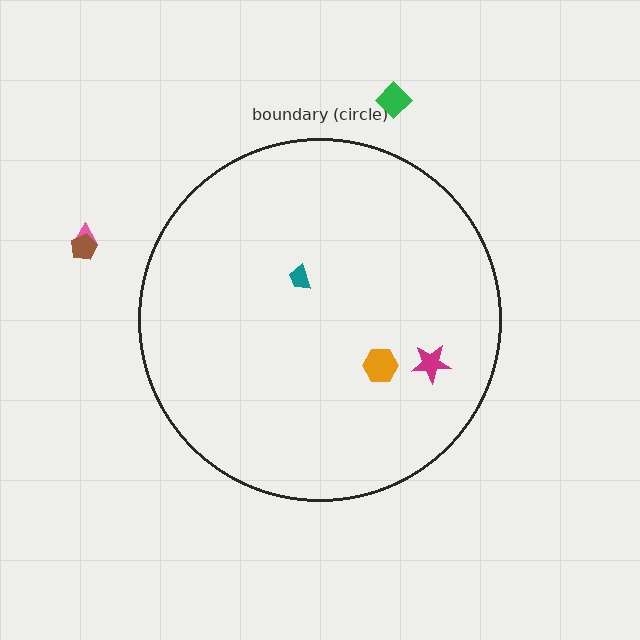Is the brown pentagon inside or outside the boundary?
Outside.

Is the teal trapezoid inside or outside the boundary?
Inside.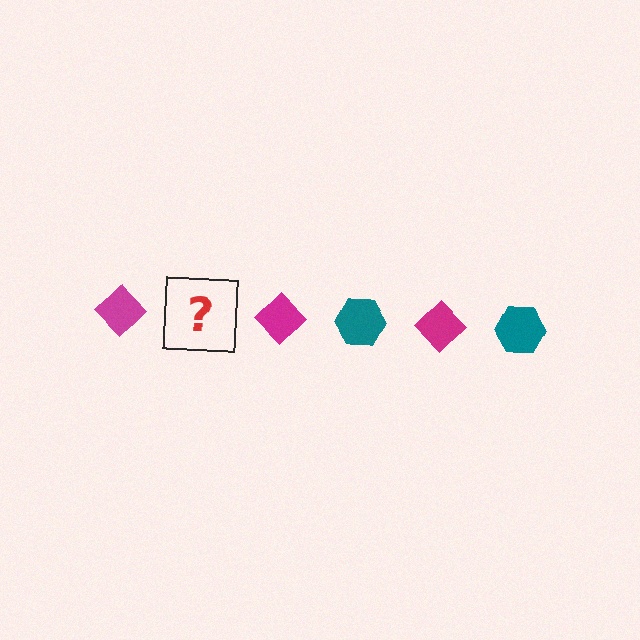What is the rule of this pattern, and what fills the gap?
The rule is that the pattern alternates between magenta diamond and teal hexagon. The gap should be filled with a teal hexagon.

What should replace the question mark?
The question mark should be replaced with a teal hexagon.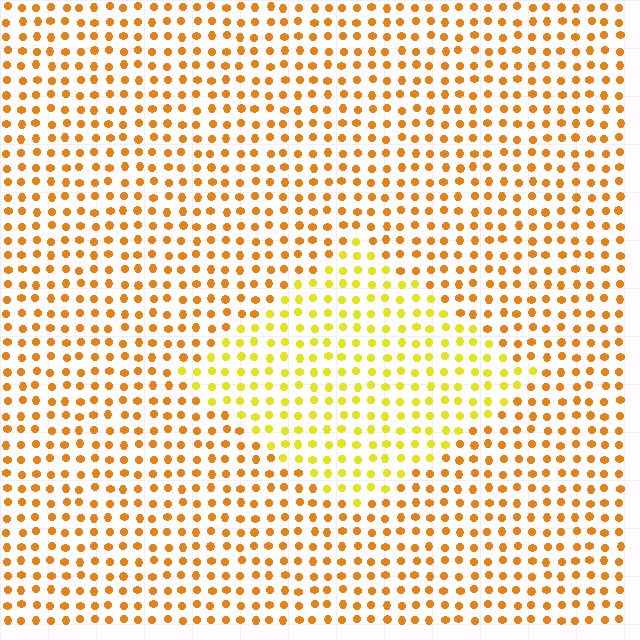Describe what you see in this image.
The image is filled with small orange elements in a uniform arrangement. A diamond-shaped region is visible where the elements are tinted to a slightly different hue, forming a subtle color boundary.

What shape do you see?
I see a diamond.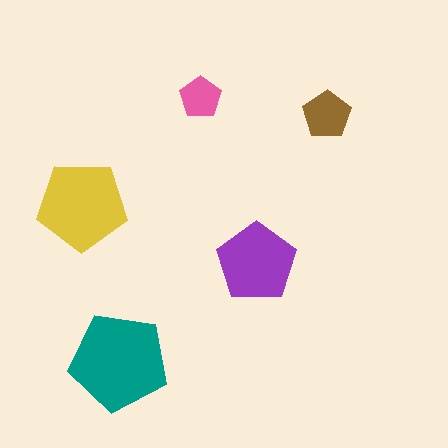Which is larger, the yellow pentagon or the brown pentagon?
The yellow one.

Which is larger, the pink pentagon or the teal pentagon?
The teal one.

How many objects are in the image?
There are 5 objects in the image.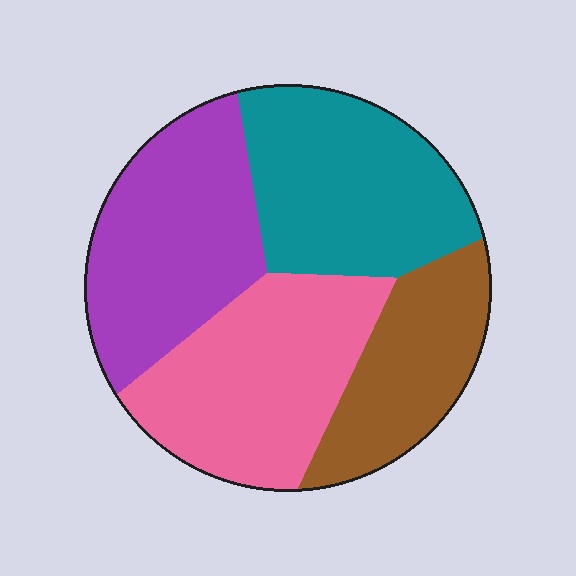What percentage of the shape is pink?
Pink takes up about one quarter (1/4) of the shape.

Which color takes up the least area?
Brown, at roughly 20%.